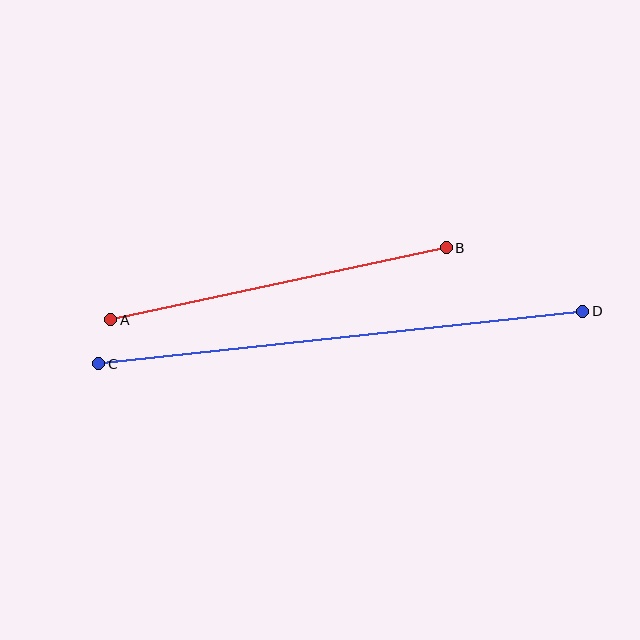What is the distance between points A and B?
The distance is approximately 343 pixels.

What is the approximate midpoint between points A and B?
The midpoint is at approximately (278, 284) pixels.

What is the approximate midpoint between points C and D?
The midpoint is at approximately (341, 337) pixels.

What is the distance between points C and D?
The distance is approximately 487 pixels.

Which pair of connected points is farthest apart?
Points C and D are farthest apart.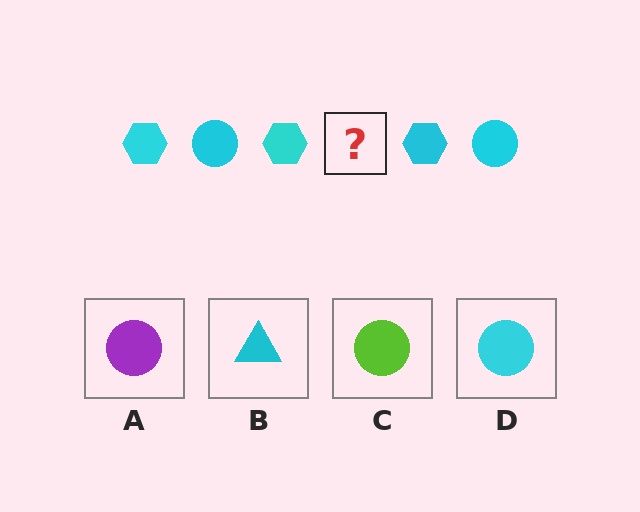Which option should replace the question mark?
Option D.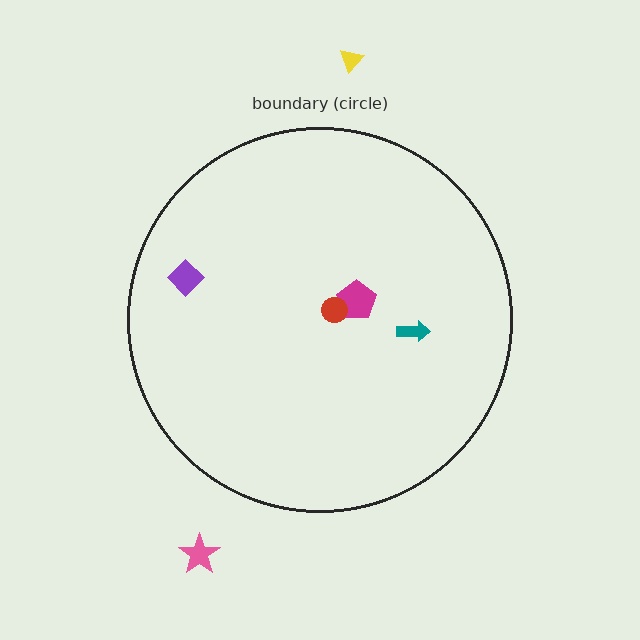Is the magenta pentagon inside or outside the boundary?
Inside.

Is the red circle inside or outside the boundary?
Inside.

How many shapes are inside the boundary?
4 inside, 2 outside.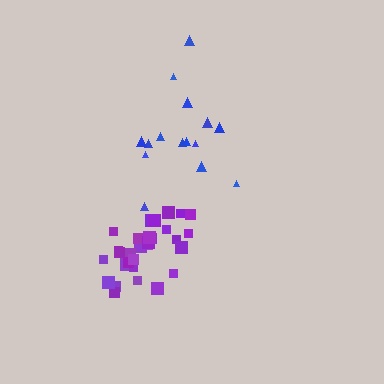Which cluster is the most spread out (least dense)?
Blue.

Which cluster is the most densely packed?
Purple.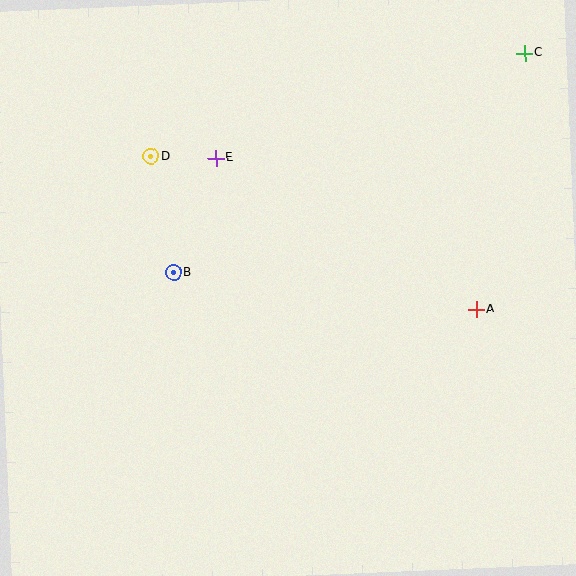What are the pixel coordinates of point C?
Point C is at (525, 53).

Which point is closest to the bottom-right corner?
Point A is closest to the bottom-right corner.